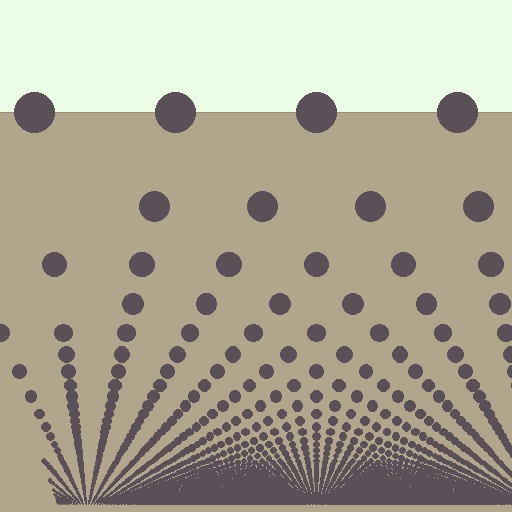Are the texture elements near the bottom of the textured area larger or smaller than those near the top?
Smaller. The gradient is inverted — elements near the bottom are smaller and denser.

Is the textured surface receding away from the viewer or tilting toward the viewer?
The surface appears to tilt toward the viewer. Texture elements get larger and sparser toward the top.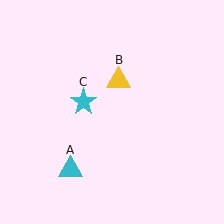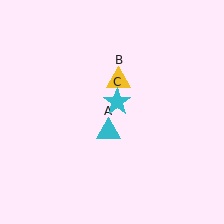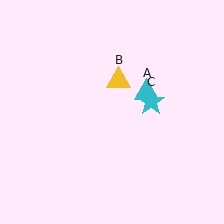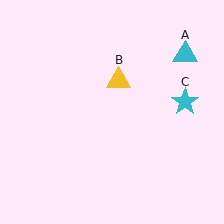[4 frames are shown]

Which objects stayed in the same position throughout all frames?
Yellow triangle (object B) remained stationary.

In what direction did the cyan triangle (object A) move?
The cyan triangle (object A) moved up and to the right.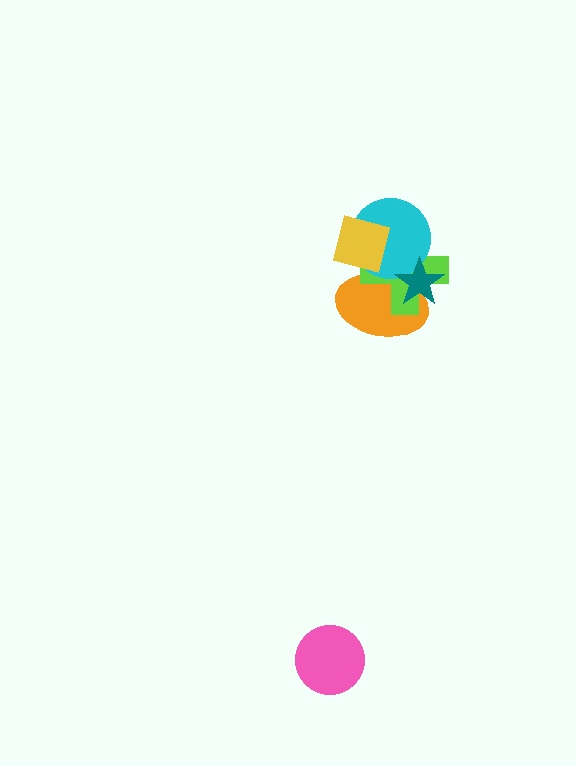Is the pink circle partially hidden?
No, no other shape covers it.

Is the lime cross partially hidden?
Yes, it is partially covered by another shape.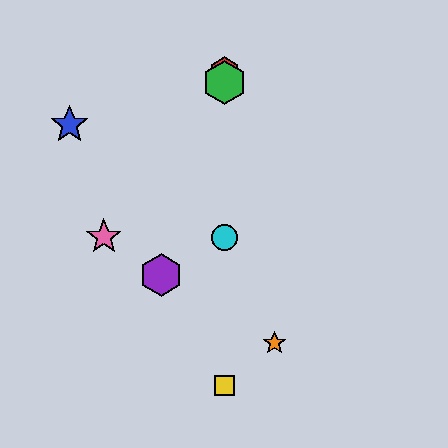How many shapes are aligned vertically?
4 shapes (the red hexagon, the green hexagon, the yellow square, the cyan circle) are aligned vertically.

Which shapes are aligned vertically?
The red hexagon, the green hexagon, the yellow square, the cyan circle are aligned vertically.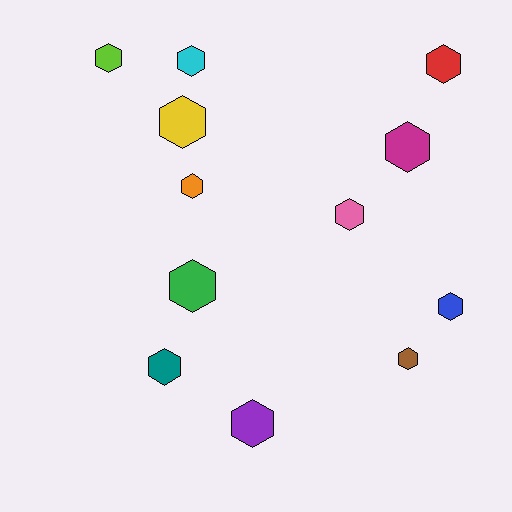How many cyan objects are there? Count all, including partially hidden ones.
There is 1 cyan object.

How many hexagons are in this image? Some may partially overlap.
There are 12 hexagons.